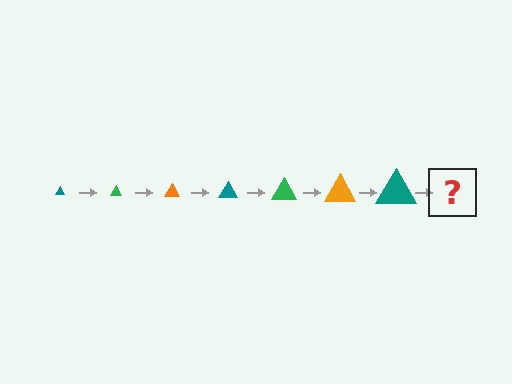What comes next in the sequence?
The next element should be a green triangle, larger than the previous one.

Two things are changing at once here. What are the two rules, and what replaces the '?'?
The two rules are that the triangle grows larger each step and the color cycles through teal, green, and orange. The '?' should be a green triangle, larger than the previous one.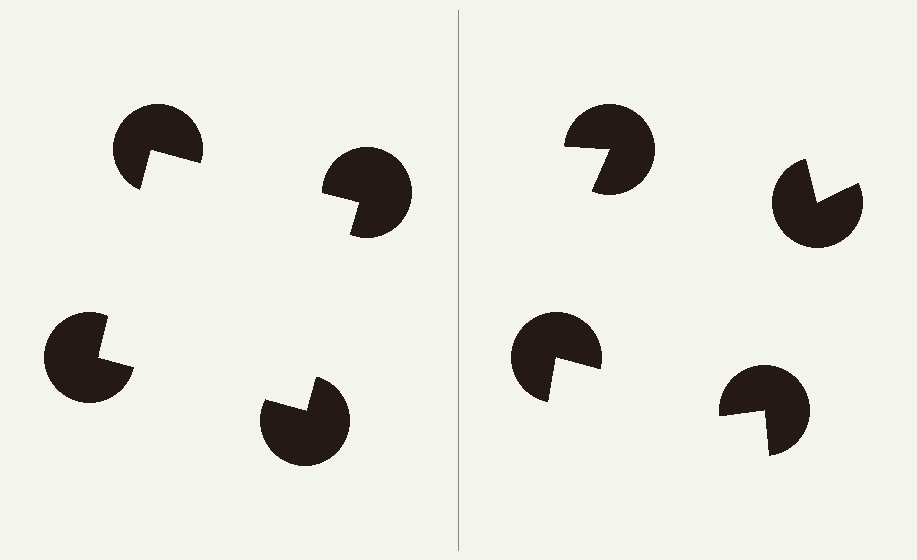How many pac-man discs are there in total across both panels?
8 — 4 on each side.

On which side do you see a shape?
An illusory square appears on the left side. On the right side the wedge cuts are rotated, so no coherent shape forms.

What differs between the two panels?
The pac-man discs are positioned identically on both sides; only the wedge orientations differ. On the left they align to a square; on the right they are misaligned.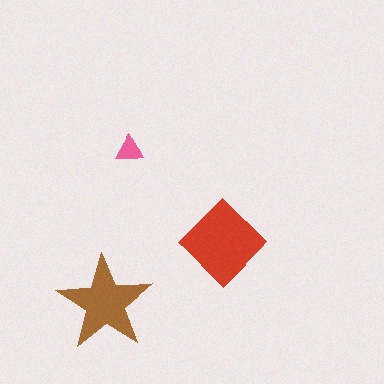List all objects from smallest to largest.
The pink triangle, the brown star, the red diamond.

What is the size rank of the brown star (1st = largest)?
2nd.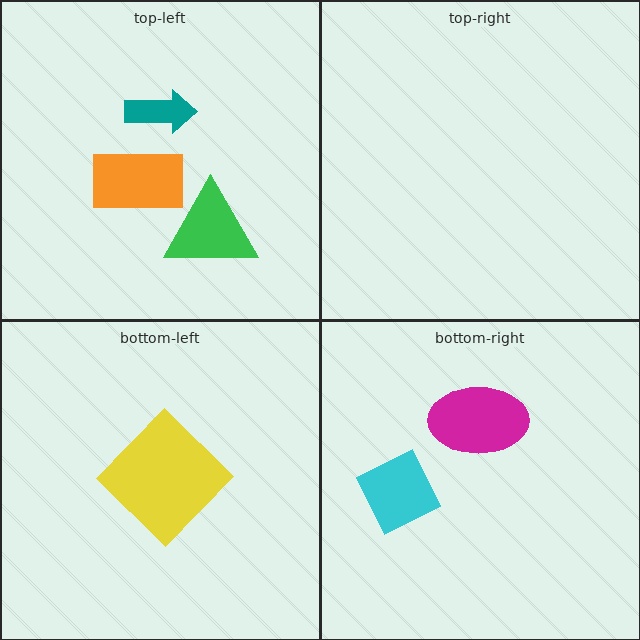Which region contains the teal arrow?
The top-left region.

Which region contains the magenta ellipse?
The bottom-right region.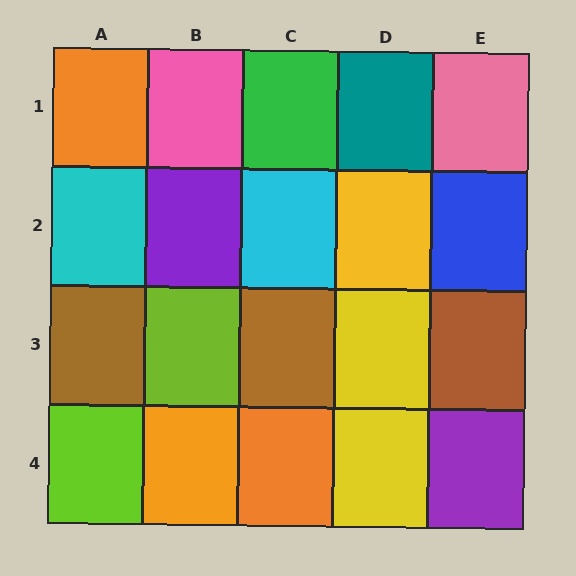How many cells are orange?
3 cells are orange.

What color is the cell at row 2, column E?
Blue.